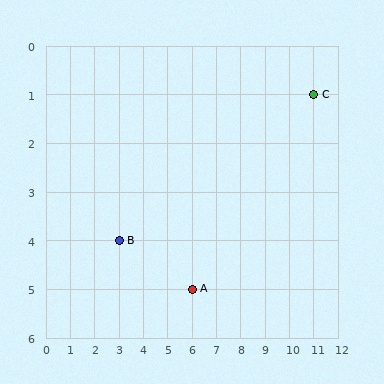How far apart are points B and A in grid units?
Points B and A are 3 columns and 1 row apart (about 3.2 grid units diagonally).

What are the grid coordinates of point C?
Point C is at grid coordinates (11, 1).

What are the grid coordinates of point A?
Point A is at grid coordinates (6, 5).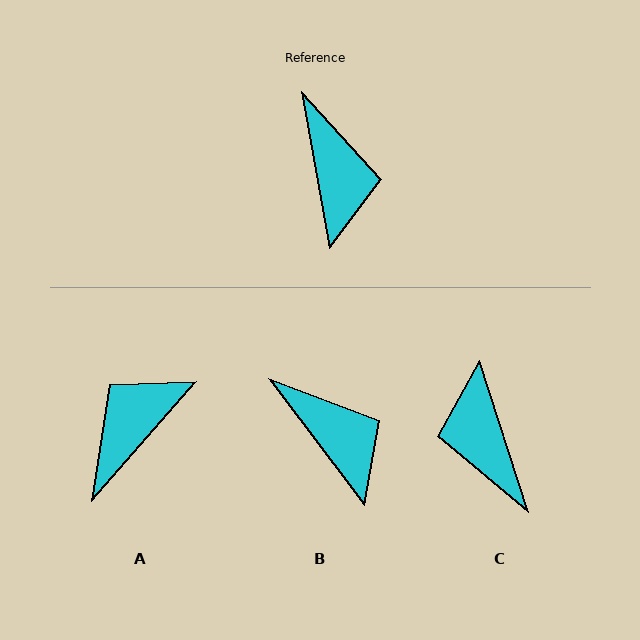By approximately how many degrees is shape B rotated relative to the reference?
Approximately 27 degrees counter-clockwise.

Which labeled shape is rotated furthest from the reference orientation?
C, about 172 degrees away.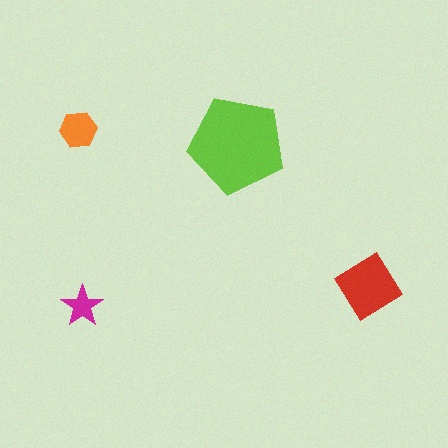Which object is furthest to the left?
The orange hexagon is leftmost.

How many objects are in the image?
There are 4 objects in the image.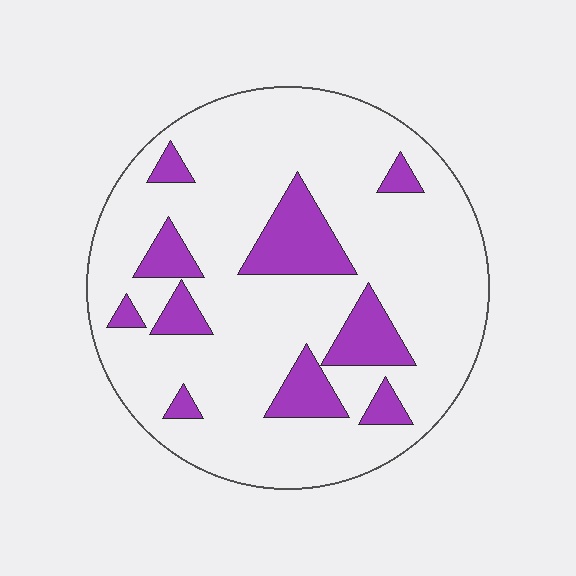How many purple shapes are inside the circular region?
10.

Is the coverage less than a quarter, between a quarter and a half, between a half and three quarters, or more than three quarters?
Less than a quarter.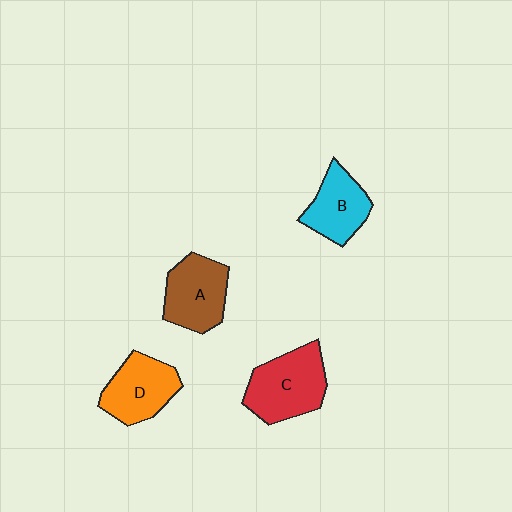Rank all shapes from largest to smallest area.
From largest to smallest: C (red), A (brown), D (orange), B (cyan).